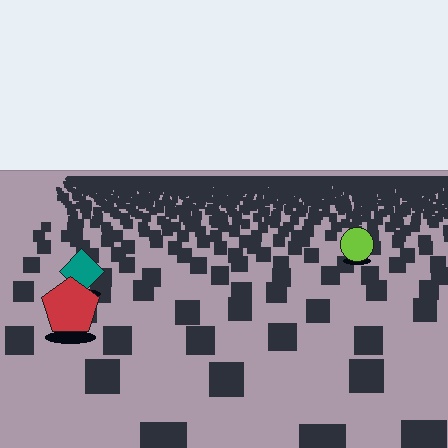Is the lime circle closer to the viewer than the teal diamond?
No. The teal diamond is closer — you can tell from the texture gradient: the ground texture is coarser near it.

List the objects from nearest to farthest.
From nearest to farthest: the red pentagon, the teal diamond, the lime circle.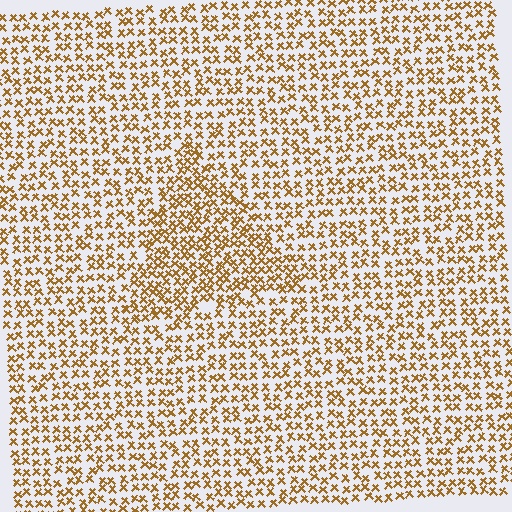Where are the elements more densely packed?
The elements are more densely packed inside the triangle boundary.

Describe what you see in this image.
The image contains small brown elements arranged at two different densities. A triangle-shaped region is visible where the elements are more densely packed than the surrounding area.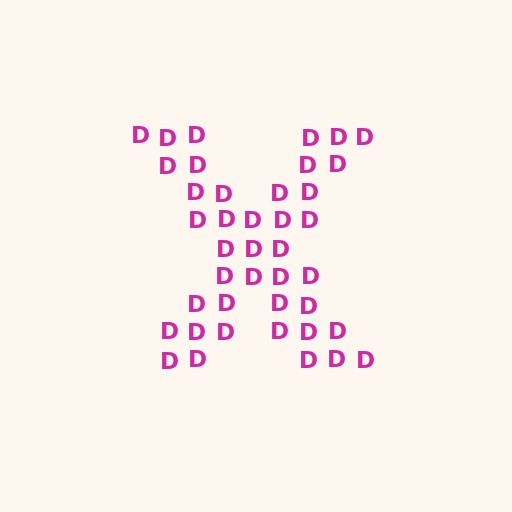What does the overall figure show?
The overall figure shows the letter X.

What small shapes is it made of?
It is made of small letter D's.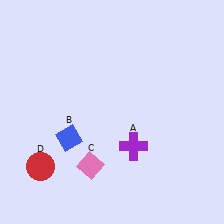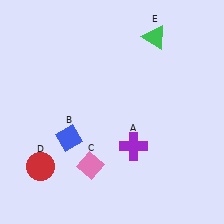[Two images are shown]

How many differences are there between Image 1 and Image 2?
There is 1 difference between the two images.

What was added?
A green triangle (E) was added in Image 2.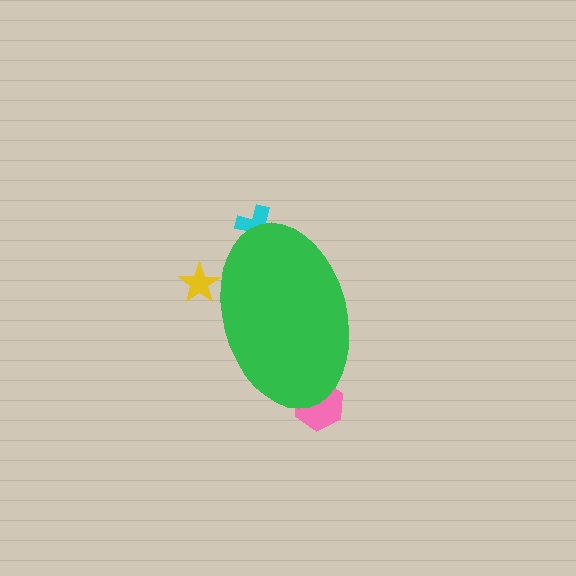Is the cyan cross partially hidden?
Yes, the cyan cross is partially hidden behind the green ellipse.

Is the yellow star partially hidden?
Yes, the yellow star is partially hidden behind the green ellipse.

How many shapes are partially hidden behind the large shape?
3 shapes are partially hidden.